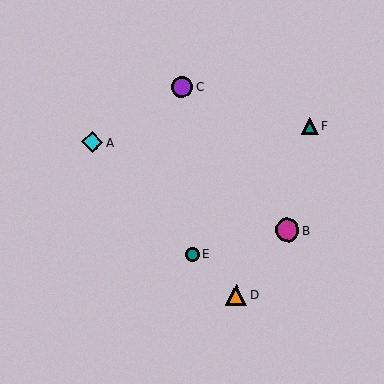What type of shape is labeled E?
Shape E is a teal circle.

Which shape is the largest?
The magenta circle (labeled B) is the largest.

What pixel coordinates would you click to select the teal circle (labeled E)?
Click at (192, 254) to select the teal circle E.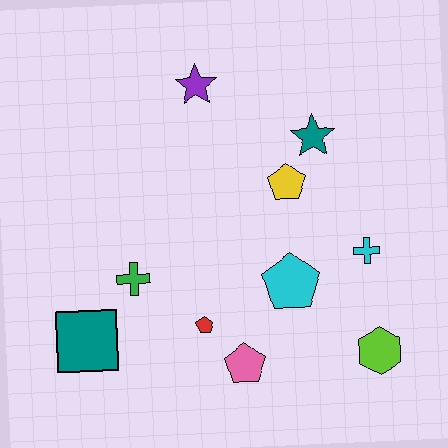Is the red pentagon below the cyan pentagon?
Yes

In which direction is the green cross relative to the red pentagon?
The green cross is to the left of the red pentagon.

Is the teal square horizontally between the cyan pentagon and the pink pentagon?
No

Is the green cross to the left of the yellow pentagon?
Yes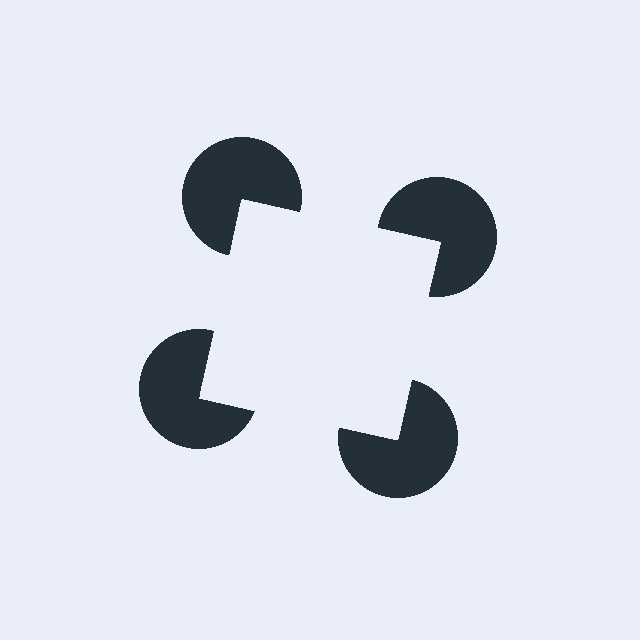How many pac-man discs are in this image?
There are 4 — one at each vertex of the illusory square.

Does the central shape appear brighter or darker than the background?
It typically appears slightly brighter than the background, even though no actual brightness change is drawn.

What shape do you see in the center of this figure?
An illusory square — its edges are inferred from the aligned wedge cuts in the pac-man discs, not physically drawn.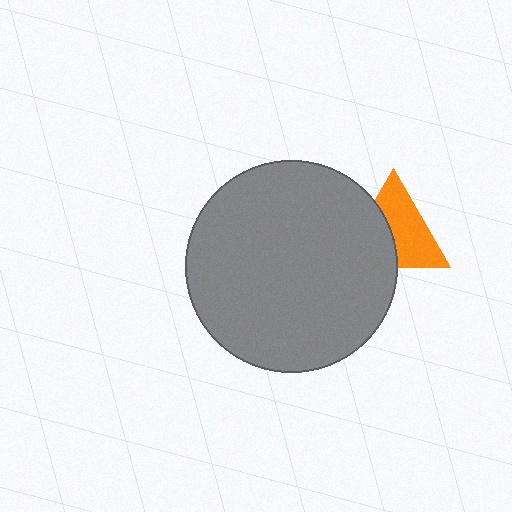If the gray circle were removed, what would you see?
You would see the complete orange triangle.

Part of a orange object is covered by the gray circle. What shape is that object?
It is a triangle.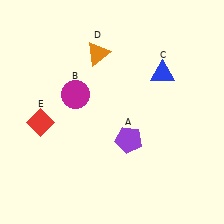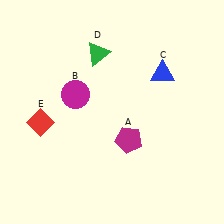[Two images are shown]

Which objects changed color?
A changed from purple to magenta. D changed from orange to green.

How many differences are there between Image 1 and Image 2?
There are 2 differences between the two images.